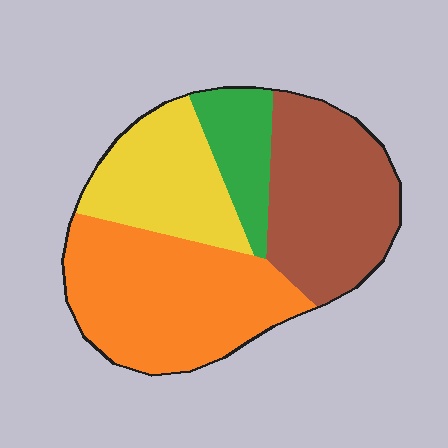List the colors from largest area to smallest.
From largest to smallest: orange, brown, yellow, green.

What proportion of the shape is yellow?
Yellow takes up about one fifth (1/5) of the shape.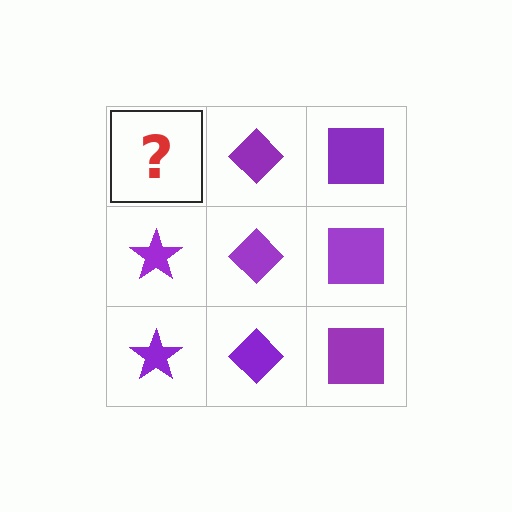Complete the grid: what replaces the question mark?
The question mark should be replaced with a purple star.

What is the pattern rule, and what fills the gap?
The rule is that each column has a consistent shape. The gap should be filled with a purple star.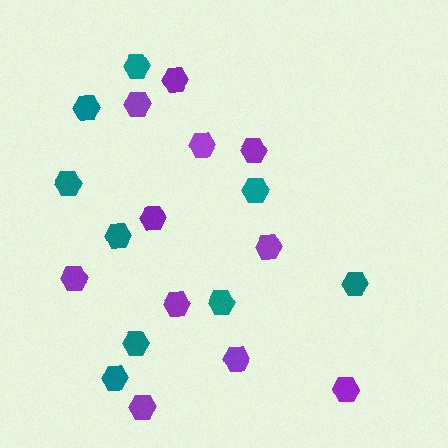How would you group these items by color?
There are 2 groups: one group of purple hexagons (11) and one group of teal hexagons (9).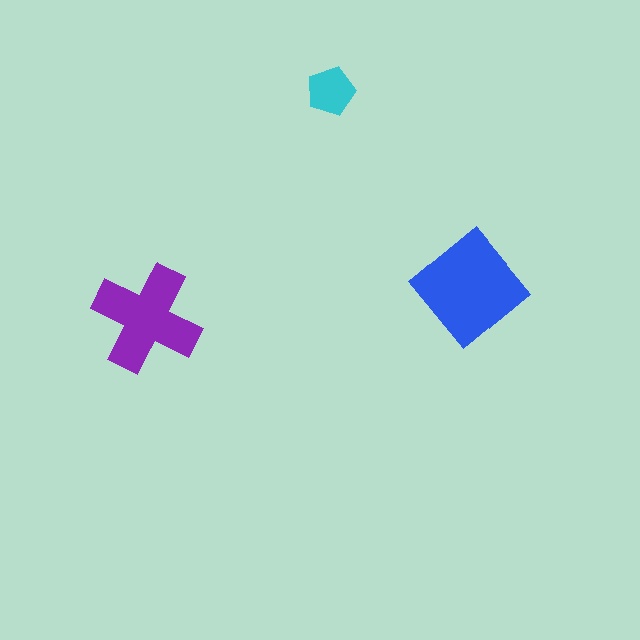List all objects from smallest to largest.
The cyan pentagon, the purple cross, the blue diamond.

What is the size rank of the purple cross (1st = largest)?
2nd.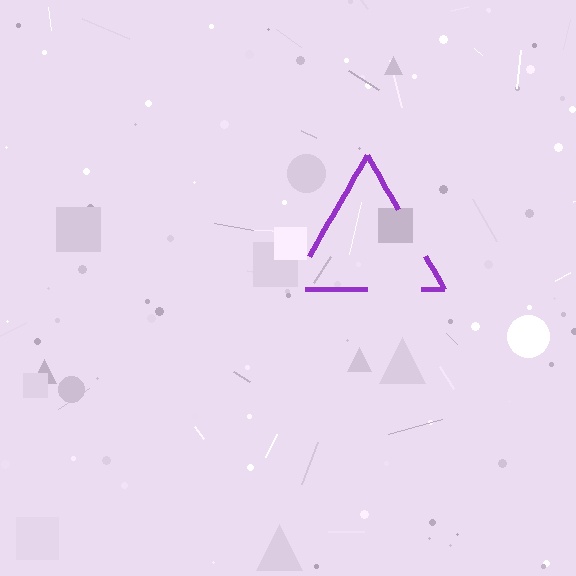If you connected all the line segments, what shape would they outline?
They would outline a triangle.